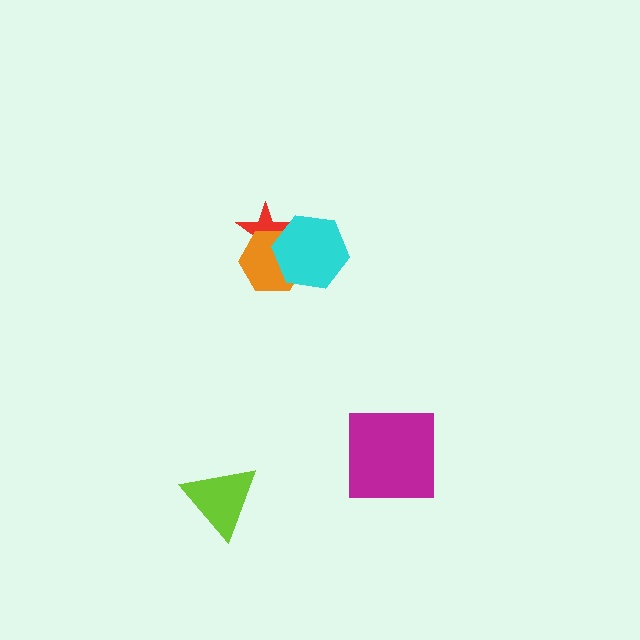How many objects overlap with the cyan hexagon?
2 objects overlap with the cyan hexagon.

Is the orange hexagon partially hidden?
Yes, it is partially covered by another shape.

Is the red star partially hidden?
Yes, it is partially covered by another shape.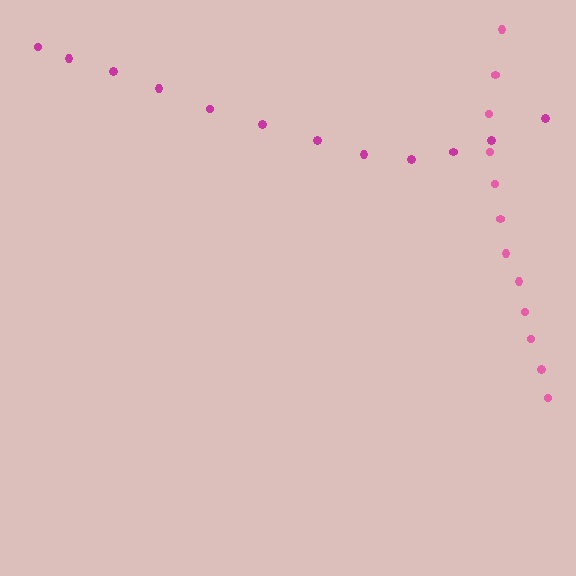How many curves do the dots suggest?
There are 2 distinct paths.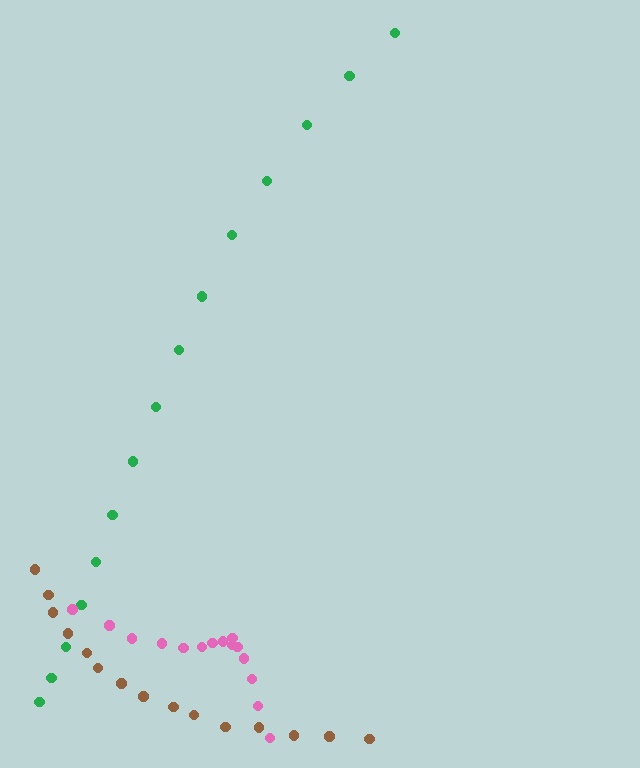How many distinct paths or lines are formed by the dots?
There are 3 distinct paths.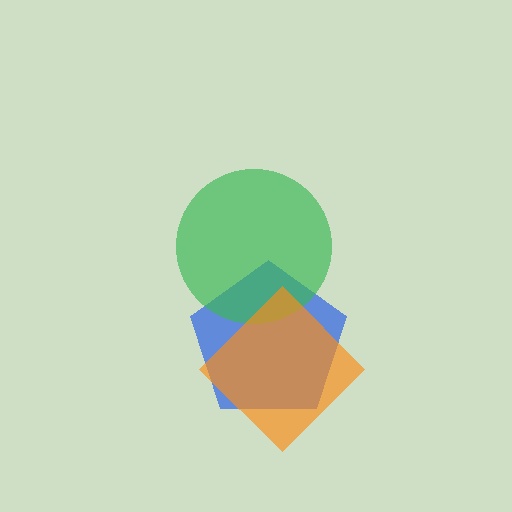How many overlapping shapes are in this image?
There are 3 overlapping shapes in the image.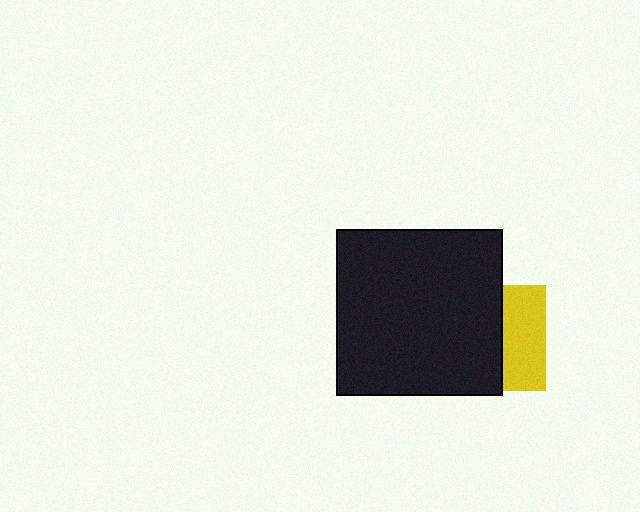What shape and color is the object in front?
The object in front is a black square.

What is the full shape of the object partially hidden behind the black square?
The partially hidden object is a yellow square.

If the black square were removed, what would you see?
You would see the complete yellow square.